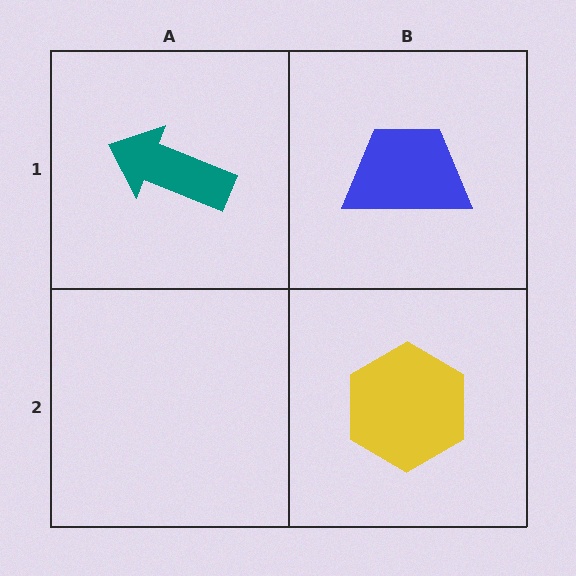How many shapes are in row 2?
1 shape.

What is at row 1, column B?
A blue trapezoid.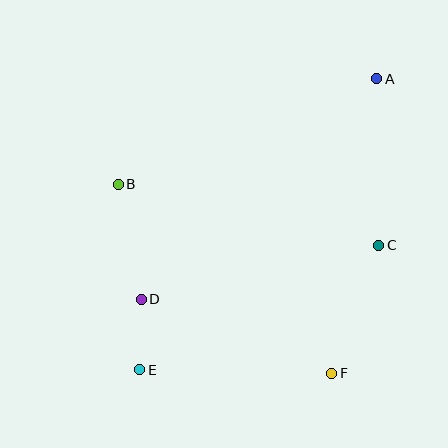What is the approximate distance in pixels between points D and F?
The distance between D and F is approximately 204 pixels.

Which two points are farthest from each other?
Points A and E are farthest from each other.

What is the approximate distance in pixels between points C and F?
The distance between C and F is approximately 136 pixels.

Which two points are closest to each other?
Points D and E are closest to each other.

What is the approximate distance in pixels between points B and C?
The distance between B and C is approximately 267 pixels.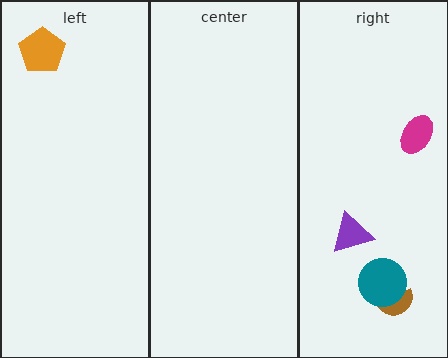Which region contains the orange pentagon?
The left region.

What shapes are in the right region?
The purple triangle, the brown semicircle, the teal circle, the magenta ellipse.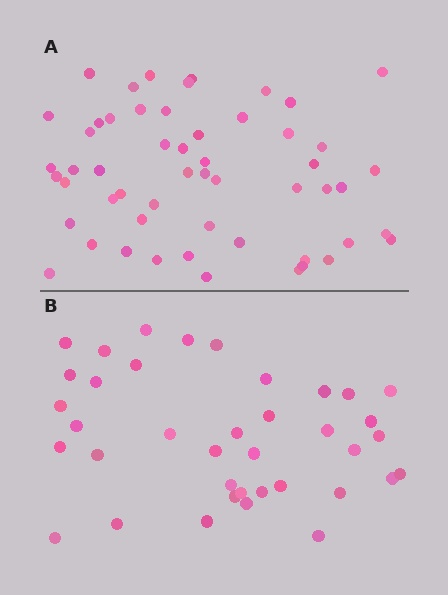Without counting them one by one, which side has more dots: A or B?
Region A (the top region) has more dots.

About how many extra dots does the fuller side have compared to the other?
Region A has approximately 15 more dots than region B.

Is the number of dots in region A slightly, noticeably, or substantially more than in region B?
Region A has noticeably more, but not dramatically so. The ratio is roughly 1.4 to 1.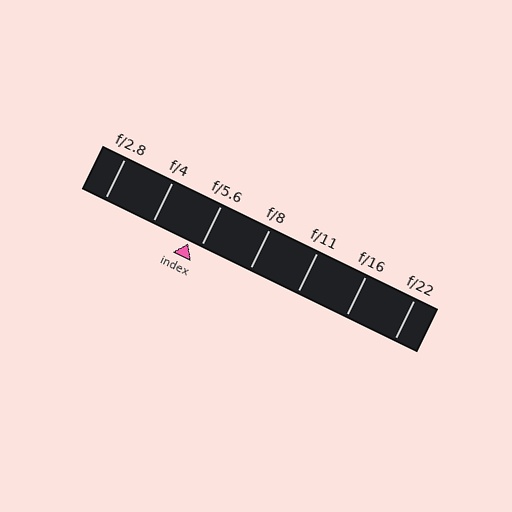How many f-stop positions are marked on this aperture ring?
There are 7 f-stop positions marked.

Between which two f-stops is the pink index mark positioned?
The index mark is between f/4 and f/5.6.